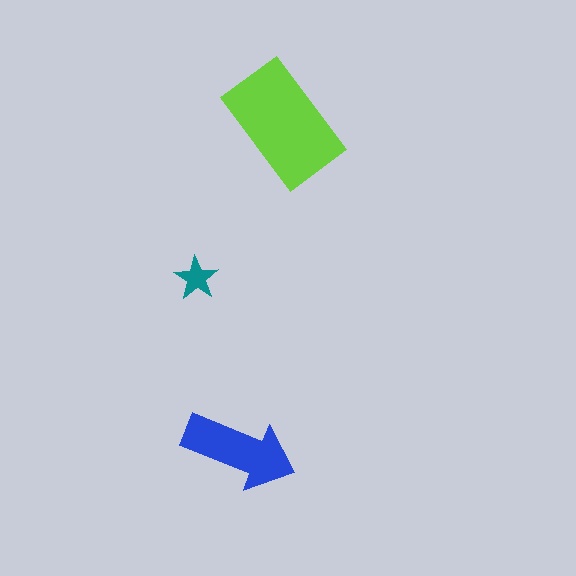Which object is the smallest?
The teal star.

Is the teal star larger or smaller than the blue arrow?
Smaller.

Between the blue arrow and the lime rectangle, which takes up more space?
The lime rectangle.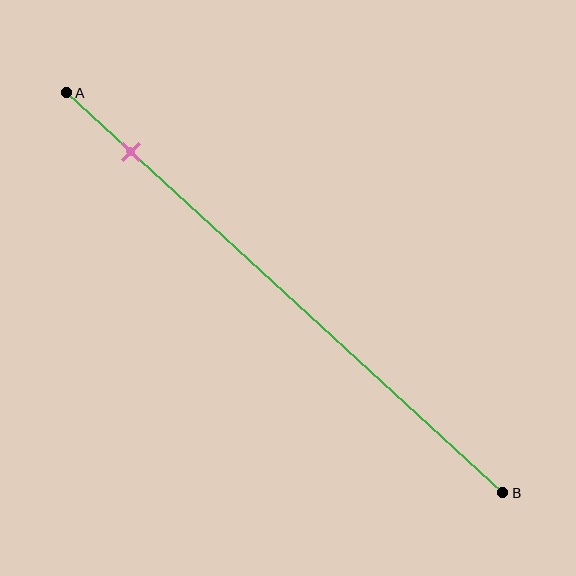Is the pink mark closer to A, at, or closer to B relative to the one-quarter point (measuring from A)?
The pink mark is closer to point A than the one-quarter point of segment AB.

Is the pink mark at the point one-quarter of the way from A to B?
No, the mark is at about 15% from A, not at the 25% one-quarter point.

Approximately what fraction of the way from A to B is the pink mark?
The pink mark is approximately 15% of the way from A to B.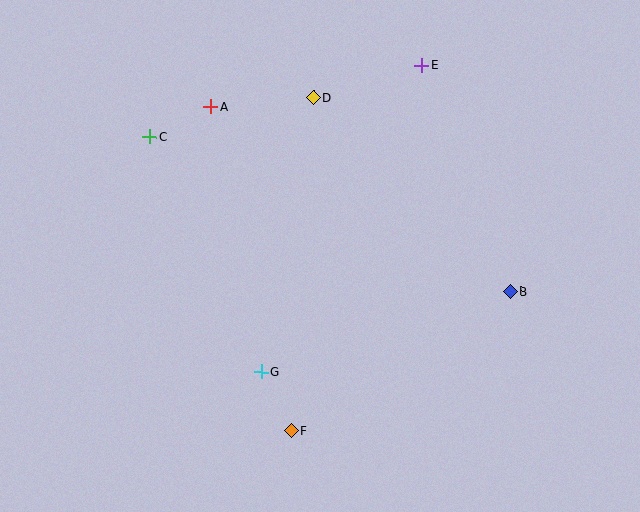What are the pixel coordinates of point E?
Point E is at (422, 65).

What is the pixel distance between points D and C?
The distance between D and C is 168 pixels.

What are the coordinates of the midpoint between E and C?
The midpoint between E and C is at (286, 101).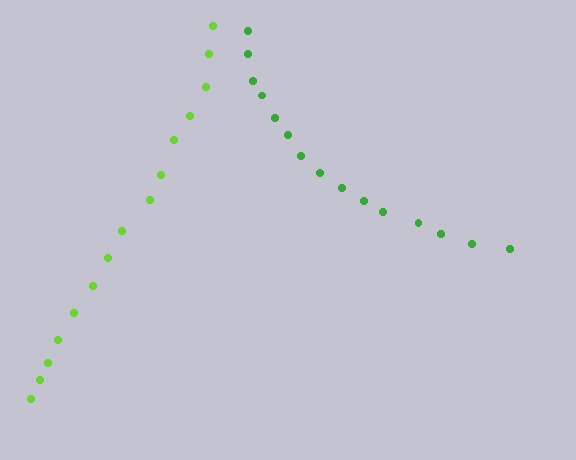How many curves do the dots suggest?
There are 2 distinct paths.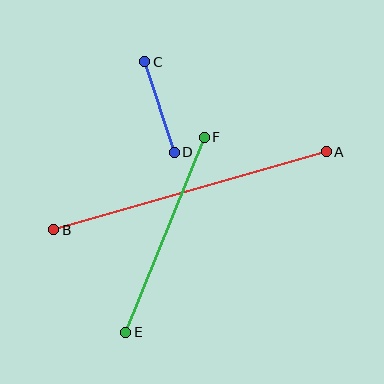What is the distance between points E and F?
The distance is approximately 210 pixels.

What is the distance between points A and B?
The distance is approximately 283 pixels.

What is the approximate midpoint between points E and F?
The midpoint is at approximately (165, 235) pixels.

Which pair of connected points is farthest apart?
Points A and B are farthest apart.